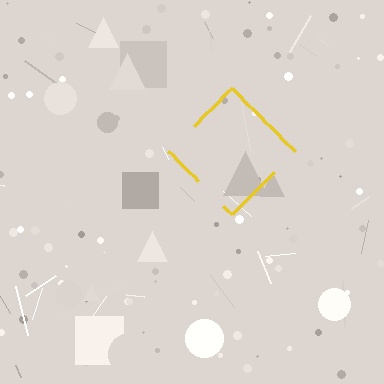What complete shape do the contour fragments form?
The contour fragments form a diamond.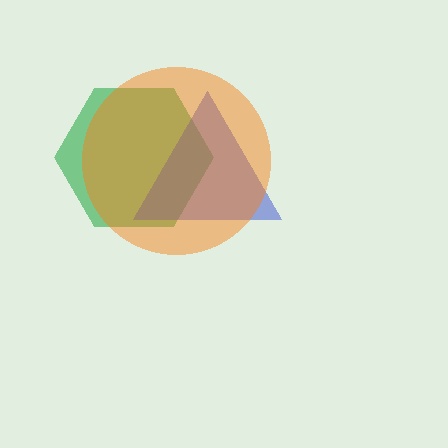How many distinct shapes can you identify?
There are 3 distinct shapes: a green hexagon, a blue triangle, an orange circle.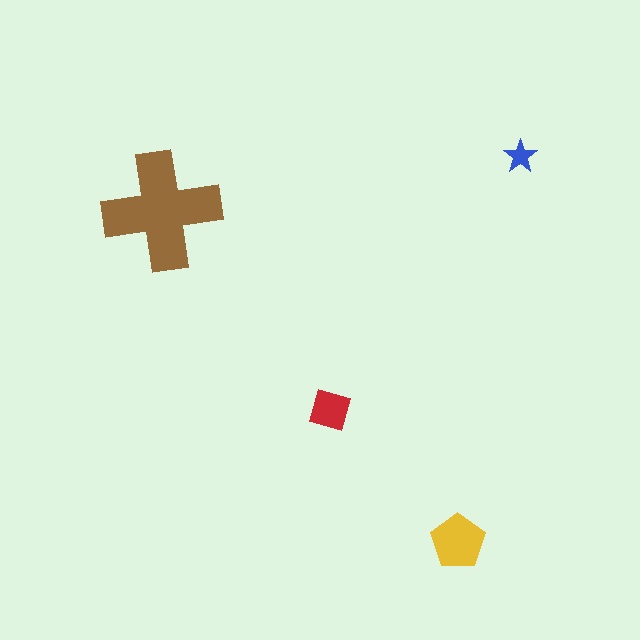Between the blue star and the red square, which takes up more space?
The red square.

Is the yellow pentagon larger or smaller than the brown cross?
Smaller.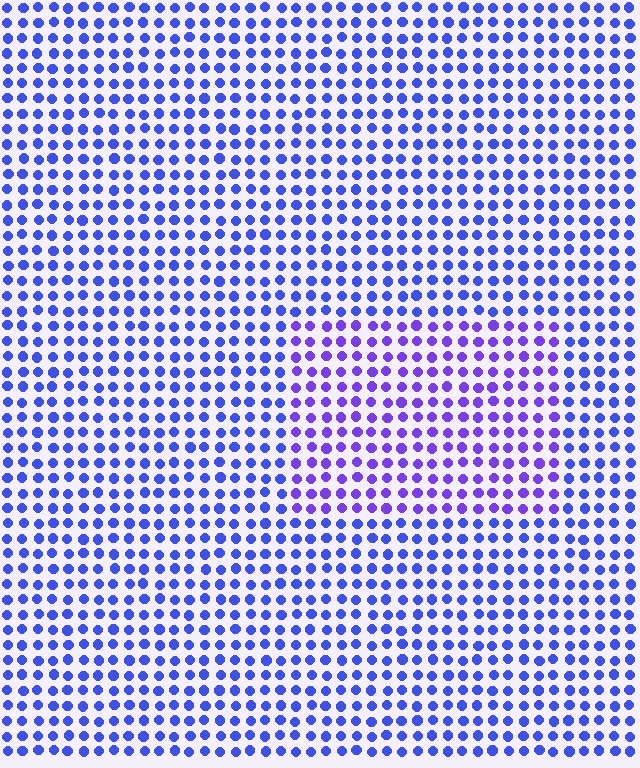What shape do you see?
I see a rectangle.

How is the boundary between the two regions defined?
The boundary is defined purely by a slight shift in hue (about 28 degrees). Spacing, size, and orientation are identical on both sides.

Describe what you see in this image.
The image is filled with small blue elements in a uniform arrangement. A rectangle-shaped region is visible where the elements are tinted to a slightly different hue, forming a subtle color boundary.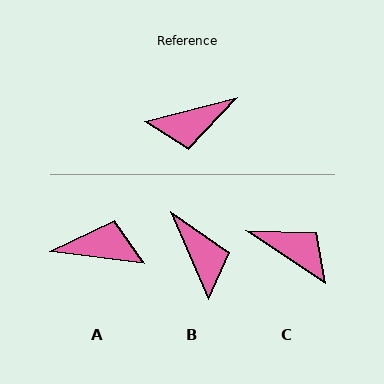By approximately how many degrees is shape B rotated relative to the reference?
Approximately 99 degrees counter-clockwise.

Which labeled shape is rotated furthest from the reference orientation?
A, about 159 degrees away.